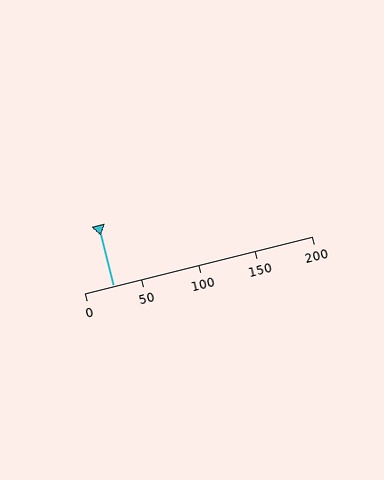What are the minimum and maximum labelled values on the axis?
The axis runs from 0 to 200.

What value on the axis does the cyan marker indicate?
The marker indicates approximately 25.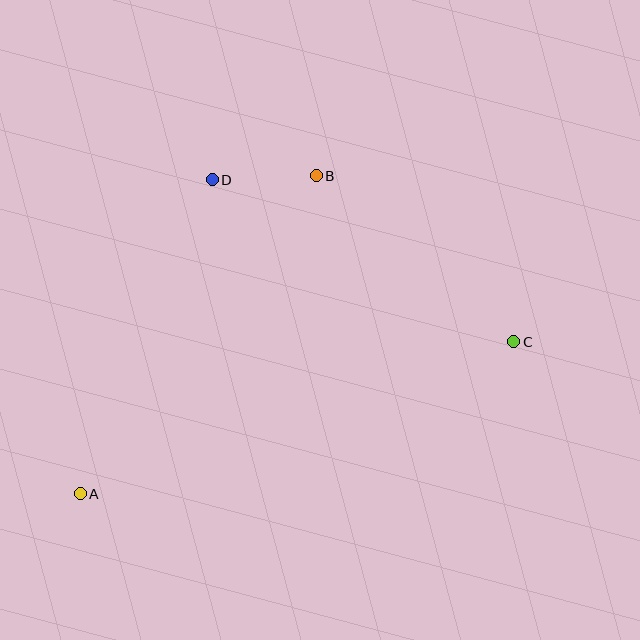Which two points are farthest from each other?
Points A and C are farthest from each other.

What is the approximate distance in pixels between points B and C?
The distance between B and C is approximately 258 pixels.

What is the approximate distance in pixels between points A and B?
The distance between A and B is approximately 396 pixels.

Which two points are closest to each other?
Points B and D are closest to each other.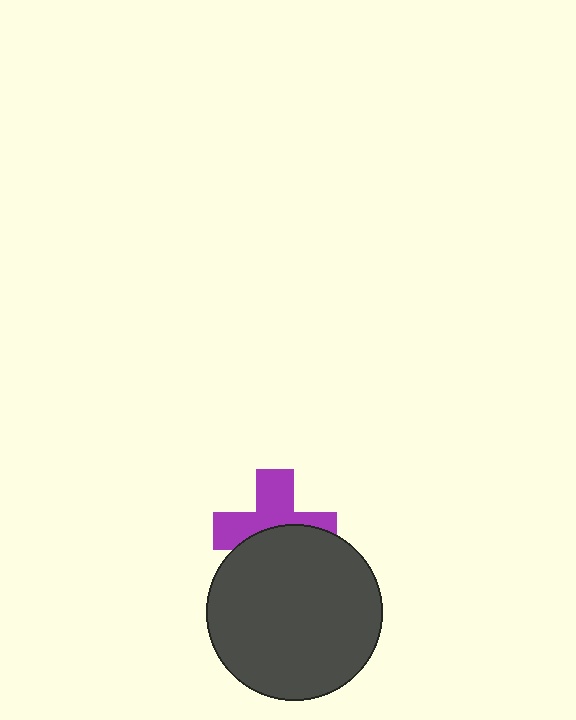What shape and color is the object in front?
The object in front is a dark gray circle.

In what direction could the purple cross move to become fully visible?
The purple cross could move up. That would shift it out from behind the dark gray circle entirely.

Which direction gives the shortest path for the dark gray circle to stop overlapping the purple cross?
Moving down gives the shortest separation.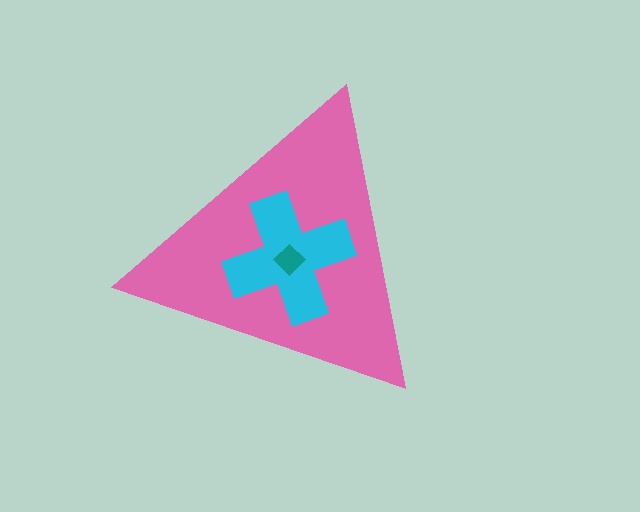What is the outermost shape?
The pink triangle.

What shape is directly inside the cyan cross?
The teal diamond.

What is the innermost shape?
The teal diamond.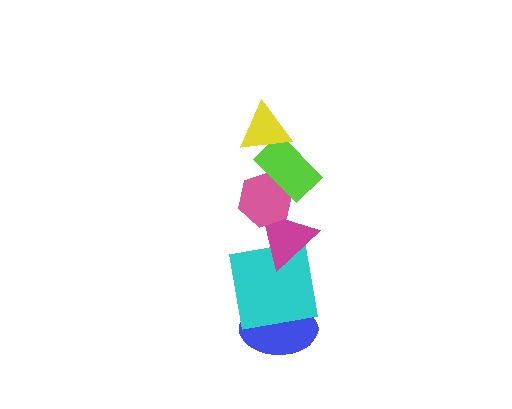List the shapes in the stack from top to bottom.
From top to bottom: the yellow triangle, the lime rectangle, the pink hexagon, the magenta triangle, the cyan square, the blue ellipse.